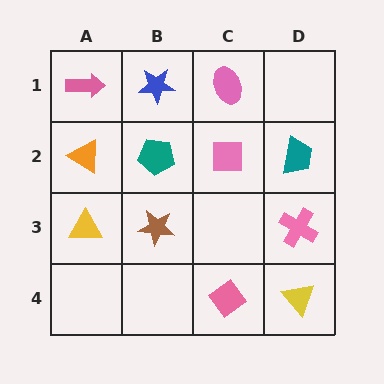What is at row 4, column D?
A yellow triangle.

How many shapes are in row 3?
3 shapes.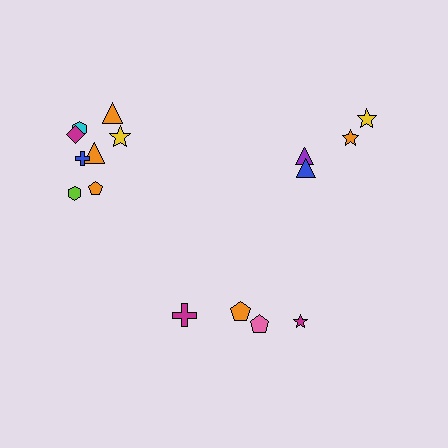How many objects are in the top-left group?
There are 8 objects.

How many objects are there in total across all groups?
There are 16 objects.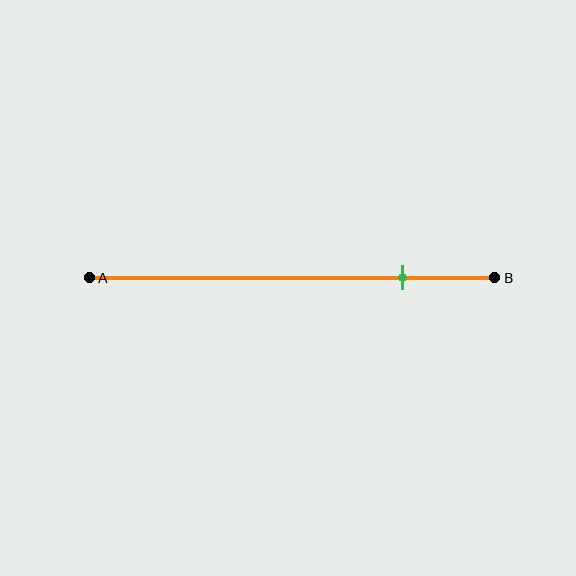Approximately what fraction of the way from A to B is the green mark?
The green mark is approximately 75% of the way from A to B.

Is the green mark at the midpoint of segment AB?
No, the mark is at about 75% from A, not at the 50% midpoint.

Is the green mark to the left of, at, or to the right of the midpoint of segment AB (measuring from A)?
The green mark is to the right of the midpoint of segment AB.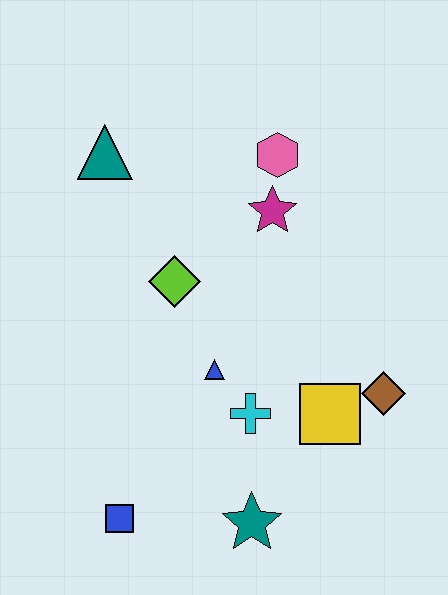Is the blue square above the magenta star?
No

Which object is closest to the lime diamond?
The blue triangle is closest to the lime diamond.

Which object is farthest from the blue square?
The pink hexagon is farthest from the blue square.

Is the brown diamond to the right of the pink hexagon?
Yes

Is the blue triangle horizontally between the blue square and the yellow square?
Yes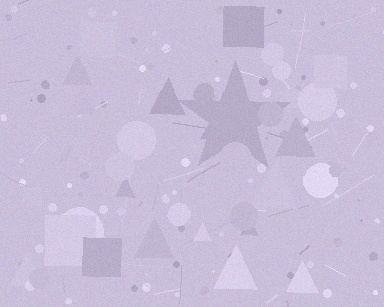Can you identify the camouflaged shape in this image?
The camouflaged shape is a star.